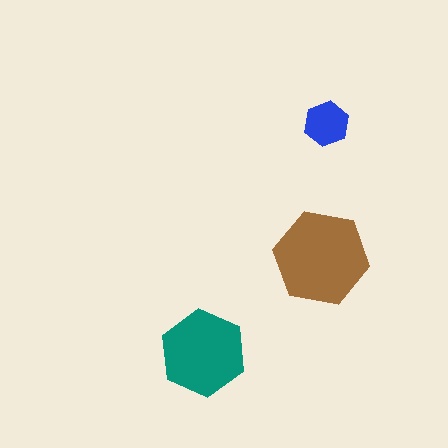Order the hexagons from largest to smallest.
the brown one, the teal one, the blue one.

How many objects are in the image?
There are 3 objects in the image.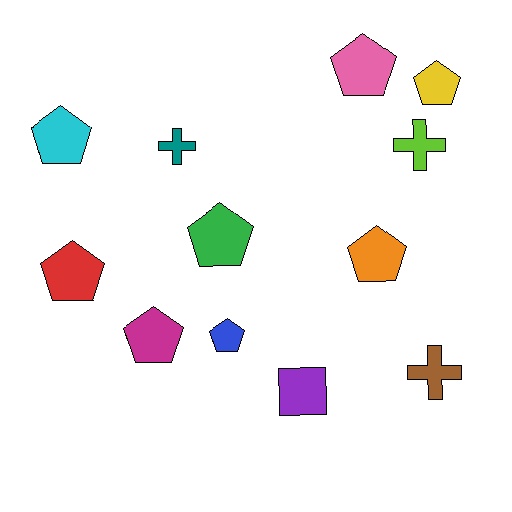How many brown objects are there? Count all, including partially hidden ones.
There is 1 brown object.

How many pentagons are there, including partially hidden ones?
There are 8 pentagons.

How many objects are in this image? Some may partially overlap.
There are 12 objects.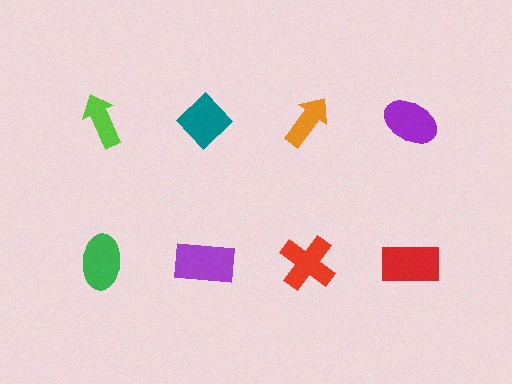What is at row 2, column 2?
A purple rectangle.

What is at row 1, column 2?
A teal diamond.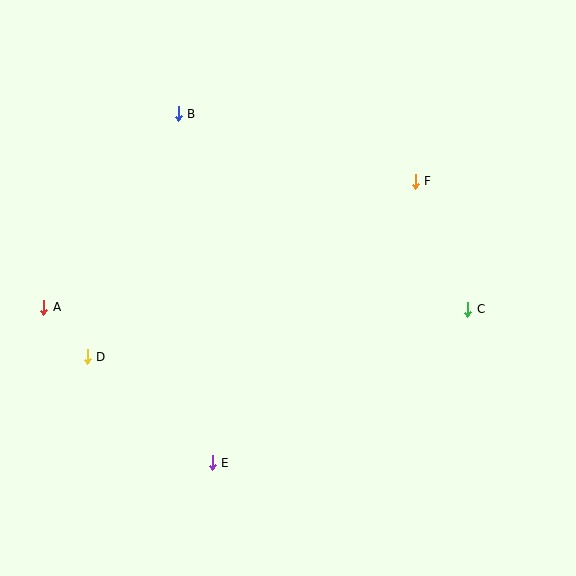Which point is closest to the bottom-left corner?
Point D is closest to the bottom-left corner.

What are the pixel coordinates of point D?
Point D is at (87, 357).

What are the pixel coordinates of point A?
Point A is at (44, 307).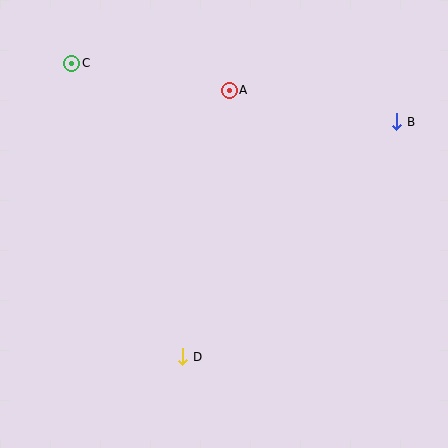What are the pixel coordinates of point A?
Point A is at (229, 90).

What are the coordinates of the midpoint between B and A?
The midpoint between B and A is at (313, 106).